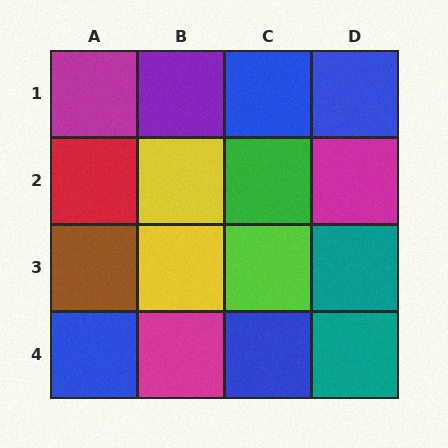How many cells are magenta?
3 cells are magenta.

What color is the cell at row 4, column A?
Blue.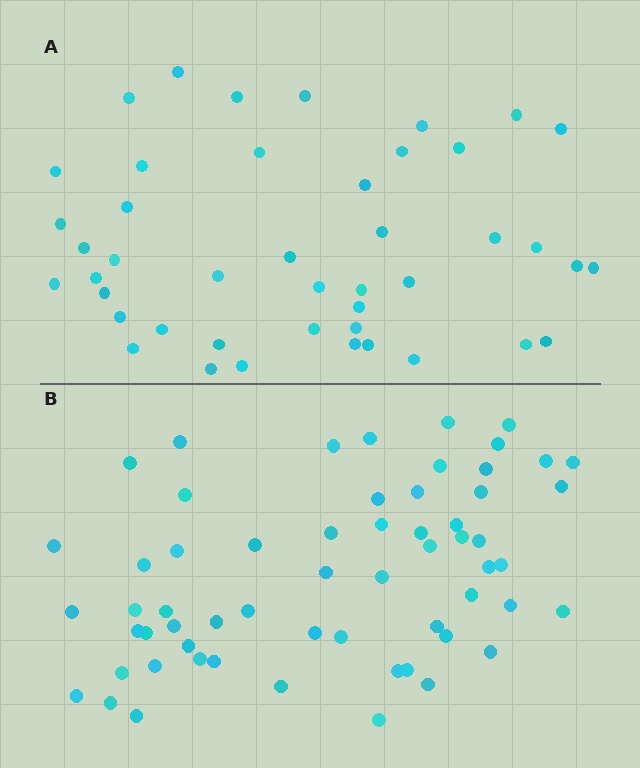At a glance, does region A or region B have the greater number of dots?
Region B (the bottom region) has more dots.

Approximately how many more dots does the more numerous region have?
Region B has approximately 15 more dots than region A.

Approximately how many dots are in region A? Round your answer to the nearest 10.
About 40 dots. (The exact count is 44, which rounds to 40.)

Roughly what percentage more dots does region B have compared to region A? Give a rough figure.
About 35% more.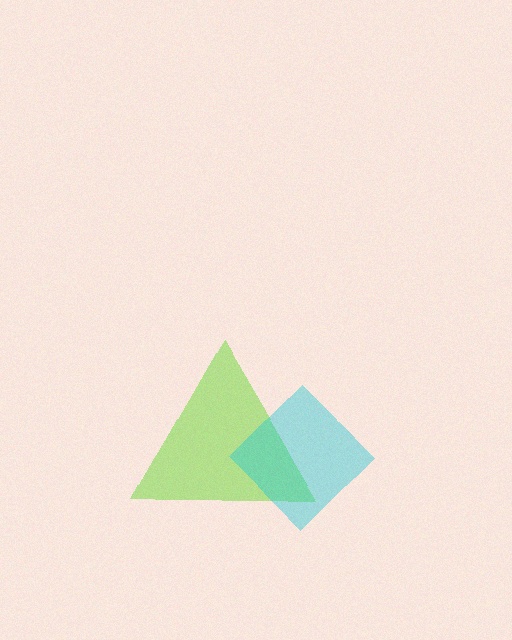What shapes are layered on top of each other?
The layered shapes are: a lime triangle, a cyan diamond.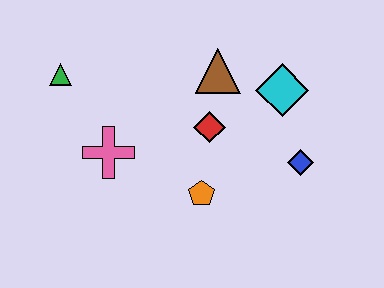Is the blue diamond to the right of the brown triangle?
Yes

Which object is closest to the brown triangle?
The red diamond is closest to the brown triangle.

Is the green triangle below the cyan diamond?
No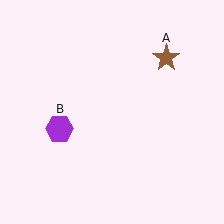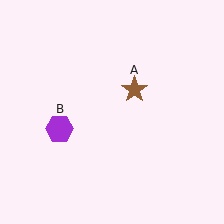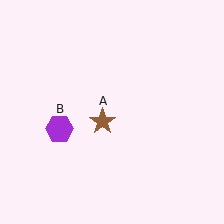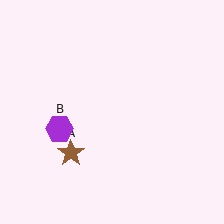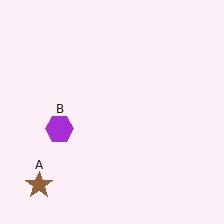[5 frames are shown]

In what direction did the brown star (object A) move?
The brown star (object A) moved down and to the left.